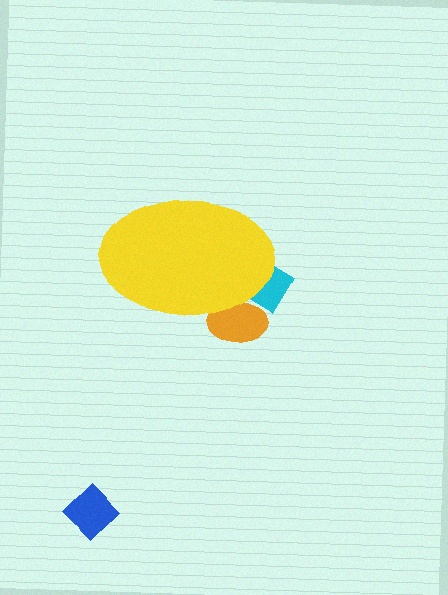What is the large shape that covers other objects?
A yellow ellipse.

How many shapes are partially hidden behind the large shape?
2 shapes are partially hidden.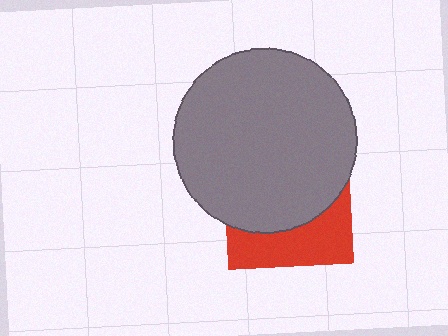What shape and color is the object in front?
The object in front is a gray circle.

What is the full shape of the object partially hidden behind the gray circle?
The partially hidden object is a red square.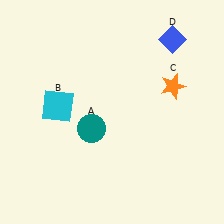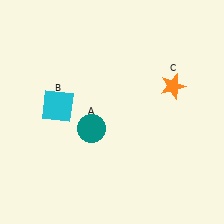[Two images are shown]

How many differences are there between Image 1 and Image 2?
There is 1 difference between the two images.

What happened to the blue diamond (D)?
The blue diamond (D) was removed in Image 2. It was in the top-right area of Image 1.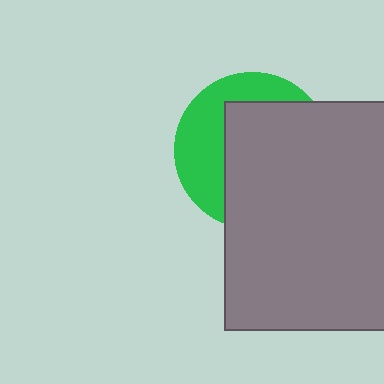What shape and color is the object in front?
The object in front is a gray square.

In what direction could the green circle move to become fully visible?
The green circle could move left. That would shift it out from behind the gray square entirely.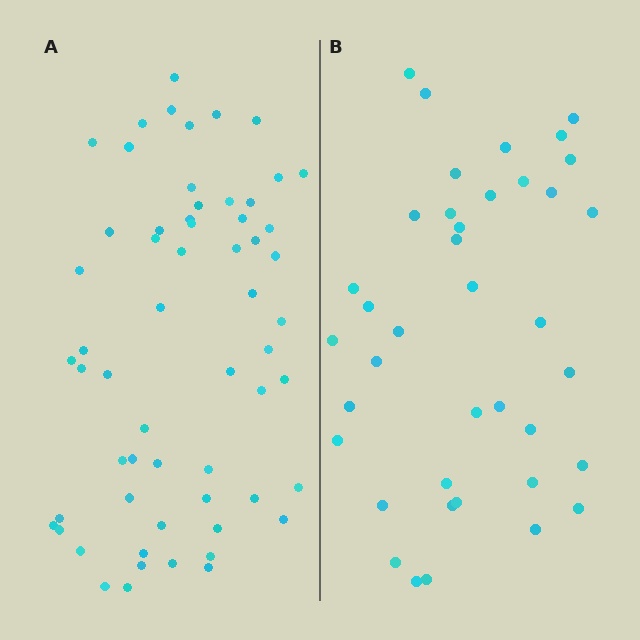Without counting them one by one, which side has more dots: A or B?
Region A (the left region) has more dots.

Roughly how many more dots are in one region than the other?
Region A has approximately 20 more dots than region B.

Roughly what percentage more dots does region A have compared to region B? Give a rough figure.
About 55% more.